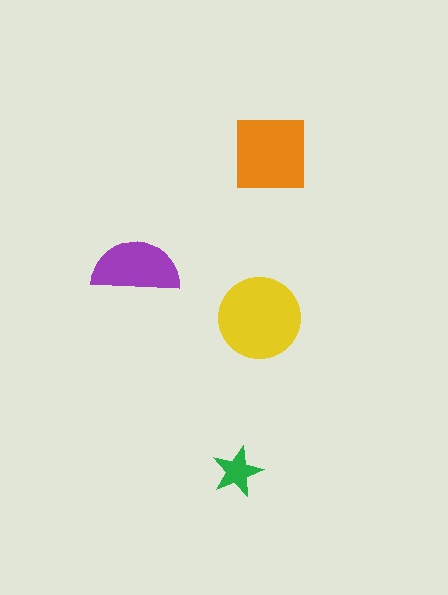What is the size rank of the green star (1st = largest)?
4th.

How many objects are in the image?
There are 4 objects in the image.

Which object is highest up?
The orange square is topmost.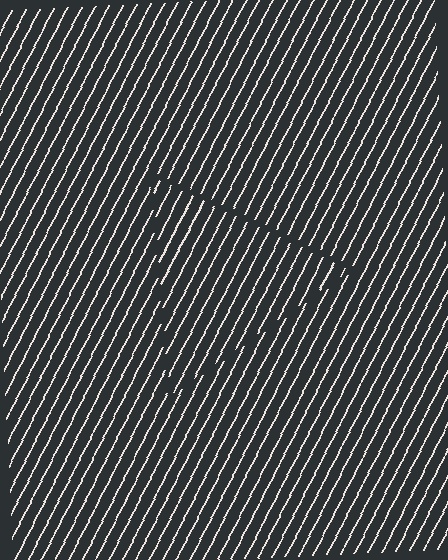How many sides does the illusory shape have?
3 sides — the line-ends trace a triangle.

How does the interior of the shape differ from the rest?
The interior of the shape contains the same grating, shifted by half a period — the contour is defined by the phase discontinuity where line-ends from the inner and outer gratings abut.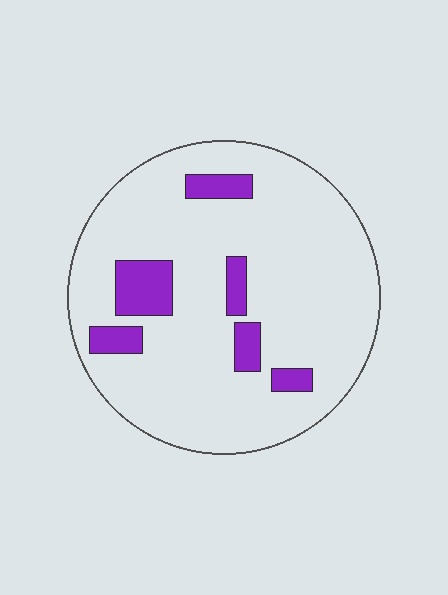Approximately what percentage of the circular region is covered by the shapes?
Approximately 15%.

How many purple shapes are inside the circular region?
6.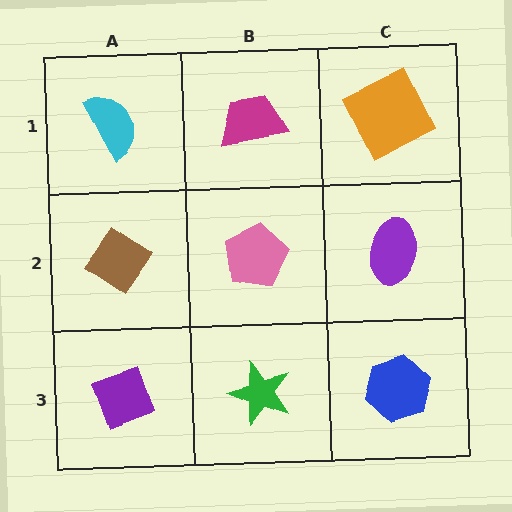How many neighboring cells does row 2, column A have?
3.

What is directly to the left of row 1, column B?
A cyan semicircle.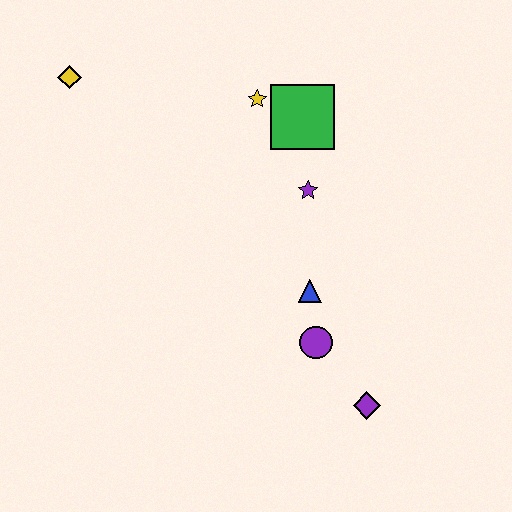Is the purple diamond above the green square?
No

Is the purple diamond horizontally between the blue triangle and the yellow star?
No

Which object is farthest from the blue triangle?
The yellow diamond is farthest from the blue triangle.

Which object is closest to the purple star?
The green square is closest to the purple star.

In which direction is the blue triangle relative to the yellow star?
The blue triangle is below the yellow star.